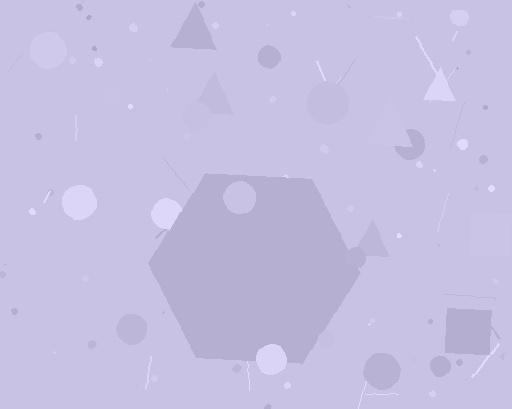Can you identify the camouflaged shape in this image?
The camouflaged shape is a hexagon.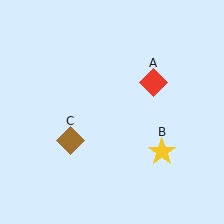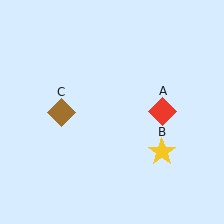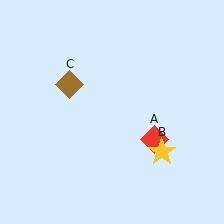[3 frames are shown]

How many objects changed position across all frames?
2 objects changed position: red diamond (object A), brown diamond (object C).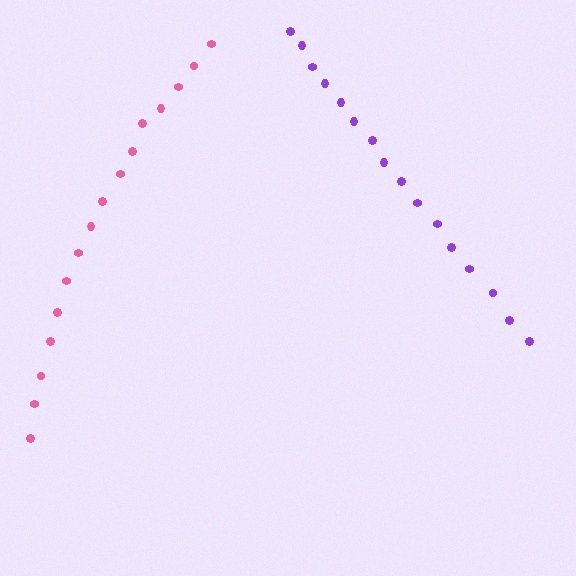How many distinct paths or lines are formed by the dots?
There are 2 distinct paths.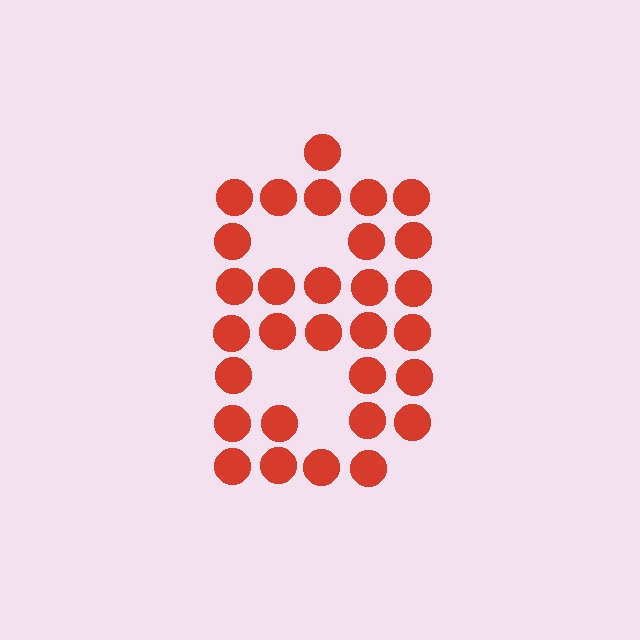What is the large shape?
The large shape is the digit 8.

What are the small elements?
The small elements are circles.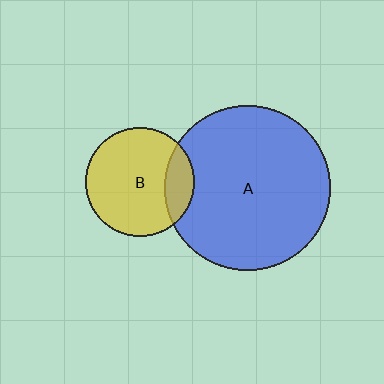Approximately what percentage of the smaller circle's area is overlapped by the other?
Approximately 20%.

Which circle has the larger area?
Circle A (blue).